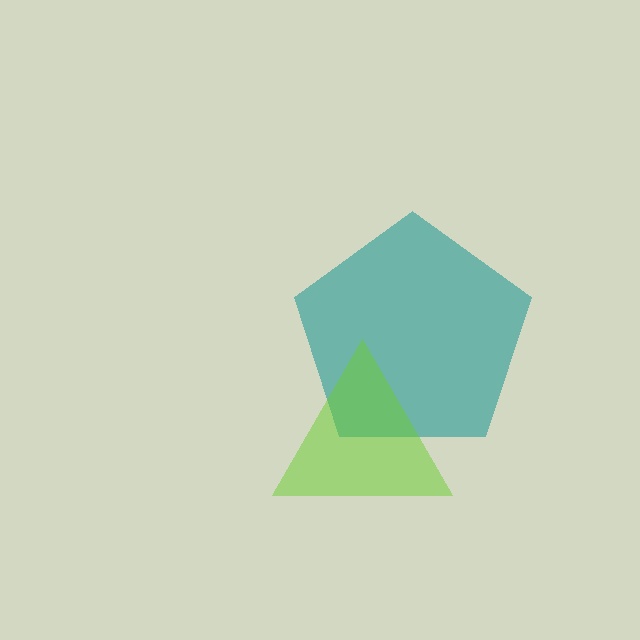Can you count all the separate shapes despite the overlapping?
Yes, there are 2 separate shapes.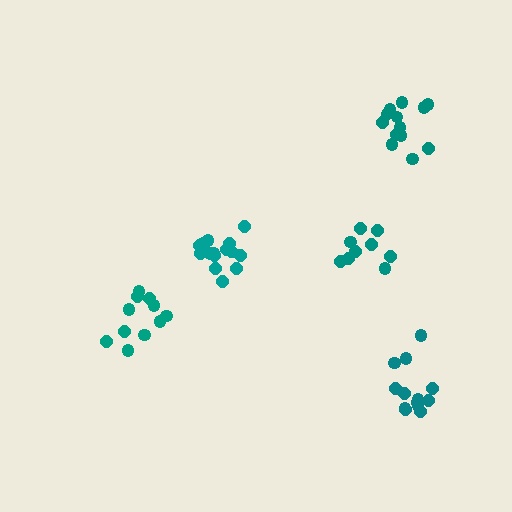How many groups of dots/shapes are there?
There are 5 groups.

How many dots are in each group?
Group 1: 13 dots, Group 2: 9 dots, Group 3: 15 dots, Group 4: 13 dots, Group 5: 11 dots (61 total).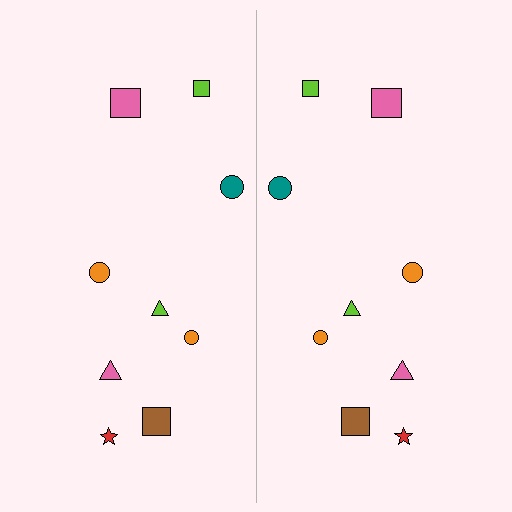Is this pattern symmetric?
Yes, this pattern has bilateral (reflection) symmetry.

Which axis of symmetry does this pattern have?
The pattern has a vertical axis of symmetry running through the center of the image.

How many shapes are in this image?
There are 18 shapes in this image.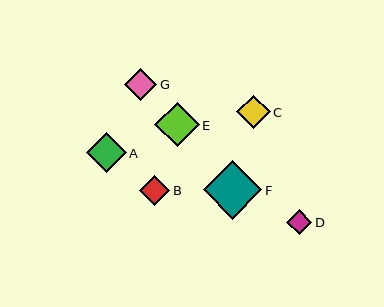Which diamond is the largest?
Diamond F is the largest with a size of approximately 58 pixels.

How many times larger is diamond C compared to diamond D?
Diamond C is approximately 1.3 times the size of diamond D.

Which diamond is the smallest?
Diamond D is the smallest with a size of approximately 25 pixels.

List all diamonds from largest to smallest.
From largest to smallest: F, E, A, C, G, B, D.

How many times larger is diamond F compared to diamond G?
Diamond F is approximately 1.8 times the size of diamond G.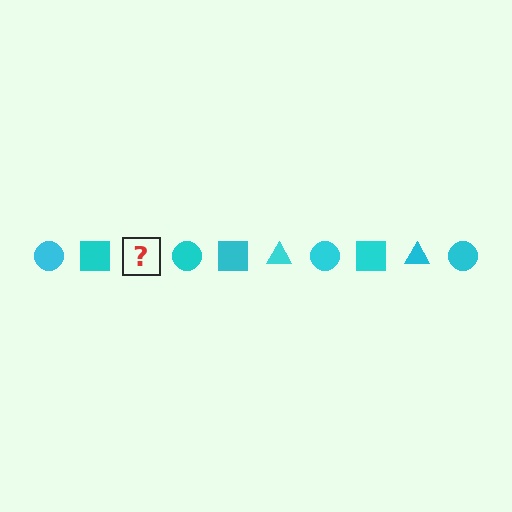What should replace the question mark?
The question mark should be replaced with a cyan triangle.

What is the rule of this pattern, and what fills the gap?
The rule is that the pattern cycles through circle, square, triangle shapes in cyan. The gap should be filled with a cyan triangle.